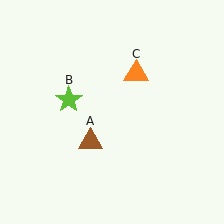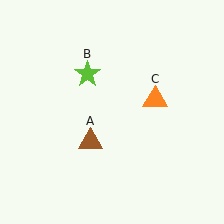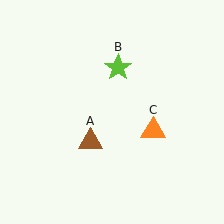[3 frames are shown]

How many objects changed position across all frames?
2 objects changed position: lime star (object B), orange triangle (object C).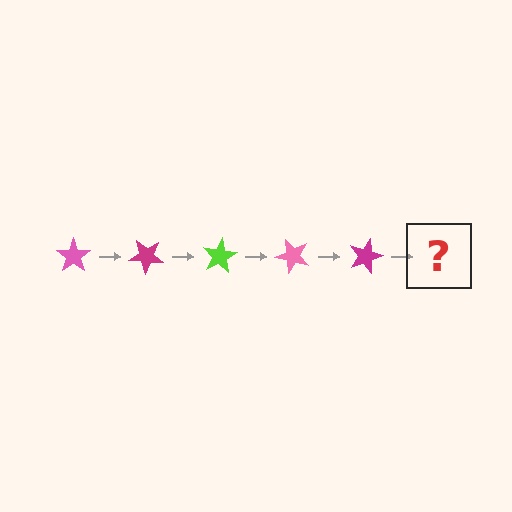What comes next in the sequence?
The next element should be a lime star, rotated 200 degrees from the start.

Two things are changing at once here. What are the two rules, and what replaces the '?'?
The two rules are that it rotates 40 degrees each step and the color cycles through pink, magenta, and lime. The '?' should be a lime star, rotated 200 degrees from the start.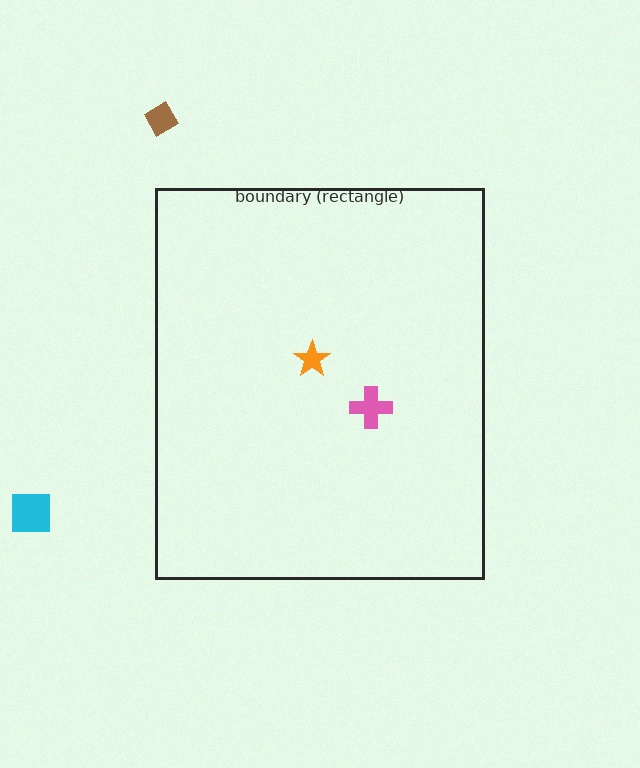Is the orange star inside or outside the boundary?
Inside.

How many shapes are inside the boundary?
2 inside, 2 outside.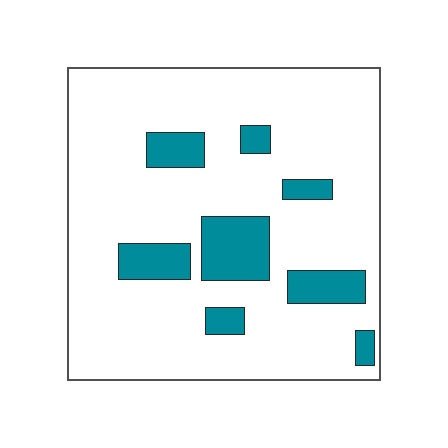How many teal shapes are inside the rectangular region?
8.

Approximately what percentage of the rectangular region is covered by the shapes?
Approximately 15%.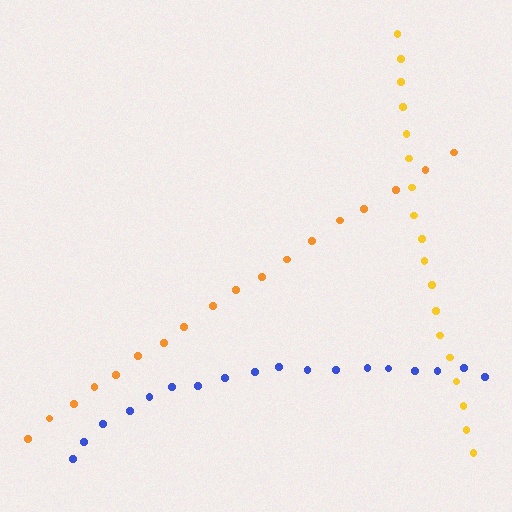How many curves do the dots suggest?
There are 3 distinct paths.